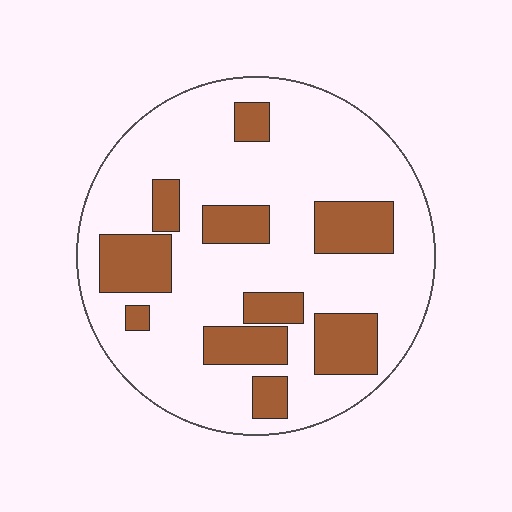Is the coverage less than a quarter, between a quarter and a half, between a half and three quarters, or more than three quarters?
Between a quarter and a half.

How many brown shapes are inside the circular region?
10.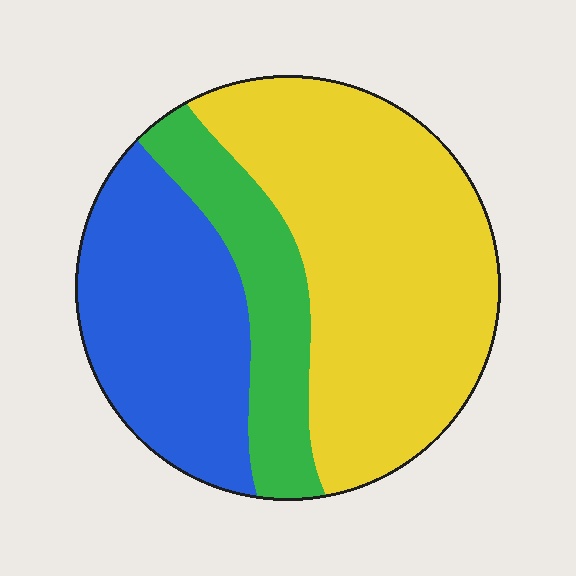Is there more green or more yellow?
Yellow.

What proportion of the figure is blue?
Blue covers roughly 30% of the figure.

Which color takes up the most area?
Yellow, at roughly 50%.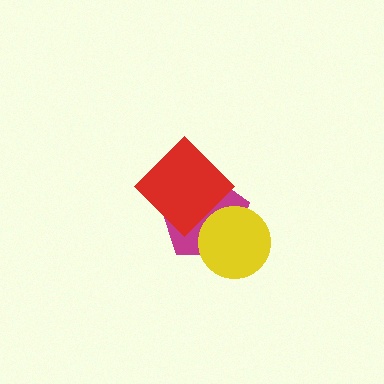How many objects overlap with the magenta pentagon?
2 objects overlap with the magenta pentagon.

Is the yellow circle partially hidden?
Yes, it is partially covered by another shape.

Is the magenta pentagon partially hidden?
Yes, it is partially covered by another shape.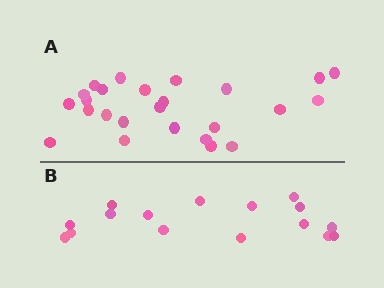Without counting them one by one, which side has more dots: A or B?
Region A (the top region) has more dots.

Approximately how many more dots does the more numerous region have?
Region A has roughly 8 or so more dots than region B.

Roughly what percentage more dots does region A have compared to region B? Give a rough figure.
About 55% more.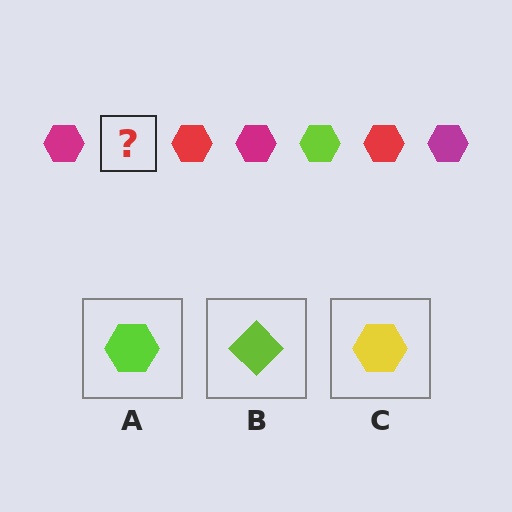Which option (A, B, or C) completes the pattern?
A.